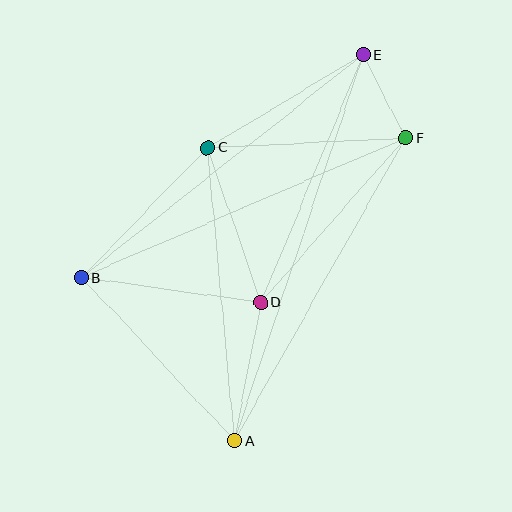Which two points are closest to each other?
Points E and F are closest to each other.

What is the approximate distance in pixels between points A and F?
The distance between A and F is approximately 347 pixels.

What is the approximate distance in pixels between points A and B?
The distance between A and B is approximately 224 pixels.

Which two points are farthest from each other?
Points A and E are farthest from each other.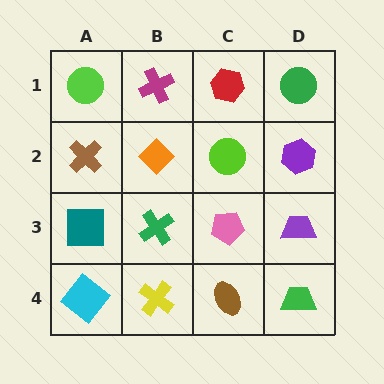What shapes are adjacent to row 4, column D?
A purple trapezoid (row 3, column D), a brown ellipse (row 4, column C).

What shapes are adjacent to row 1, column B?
An orange diamond (row 2, column B), a lime circle (row 1, column A), a red hexagon (row 1, column C).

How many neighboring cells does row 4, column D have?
2.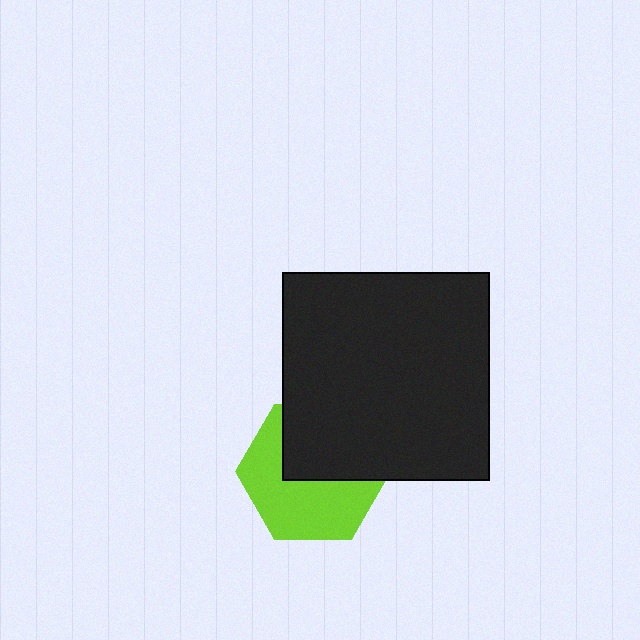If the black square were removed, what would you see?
You would see the complete lime hexagon.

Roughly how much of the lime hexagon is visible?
About half of it is visible (roughly 55%).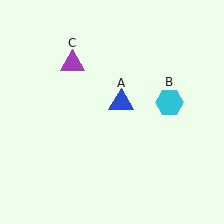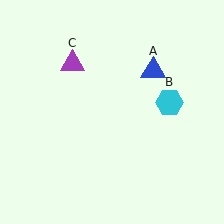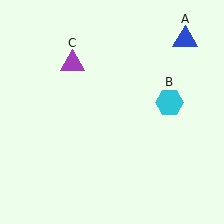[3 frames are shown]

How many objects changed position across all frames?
1 object changed position: blue triangle (object A).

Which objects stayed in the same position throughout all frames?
Cyan hexagon (object B) and purple triangle (object C) remained stationary.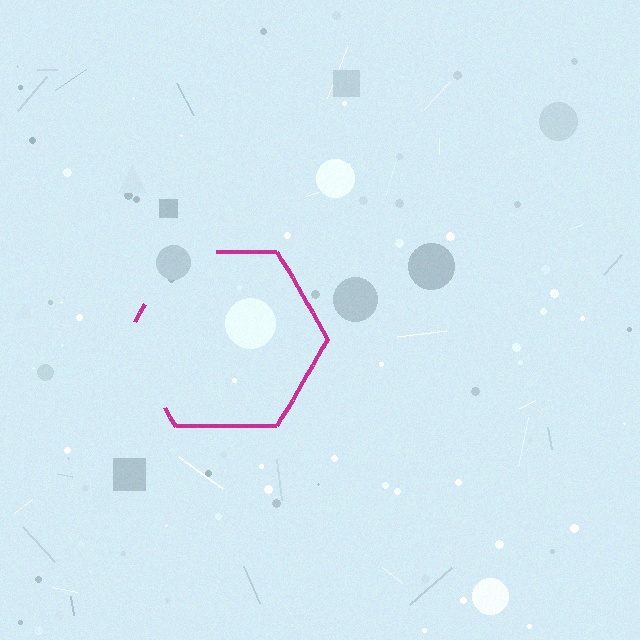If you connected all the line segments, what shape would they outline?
They would outline a hexagon.